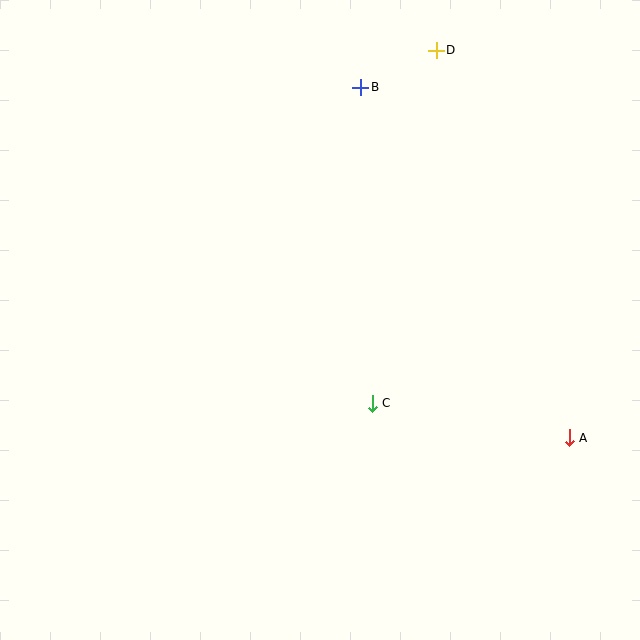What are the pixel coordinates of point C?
Point C is at (372, 403).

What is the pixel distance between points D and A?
The distance between D and A is 410 pixels.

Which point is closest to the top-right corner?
Point D is closest to the top-right corner.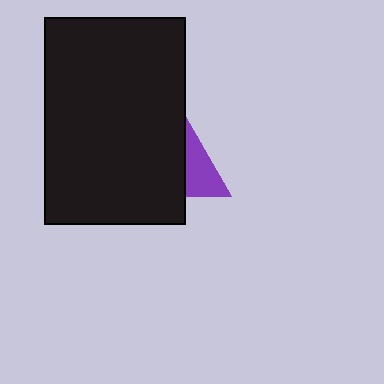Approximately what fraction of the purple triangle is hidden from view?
Roughly 58% of the purple triangle is hidden behind the black rectangle.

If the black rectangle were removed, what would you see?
You would see the complete purple triangle.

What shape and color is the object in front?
The object in front is a black rectangle.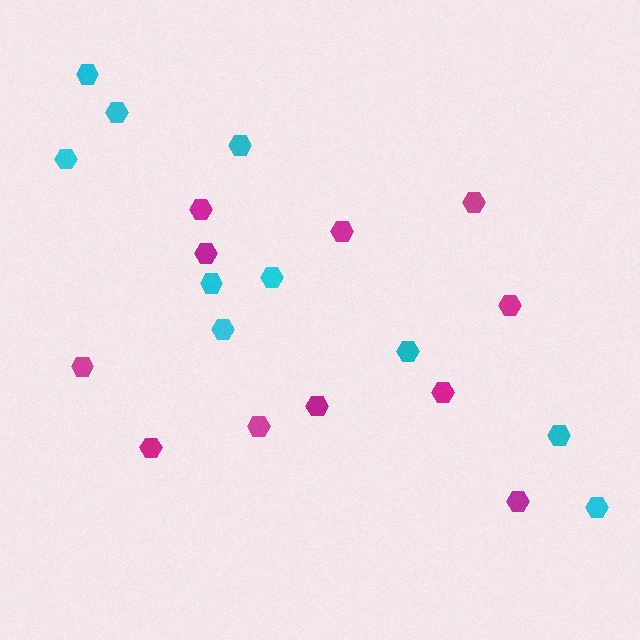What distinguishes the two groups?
There are 2 groups: one group of cyan hexagons (10) and one group of magenta hexagons (11).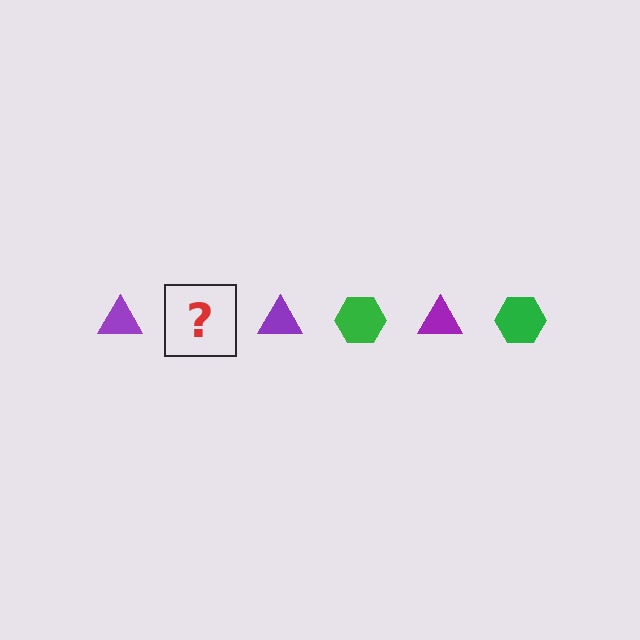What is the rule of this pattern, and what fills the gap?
The rule is that the pattern alternates between purple triangle and green hexagon. The gap should be filled with a green hexagon.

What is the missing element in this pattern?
The missing element is a green hexagon.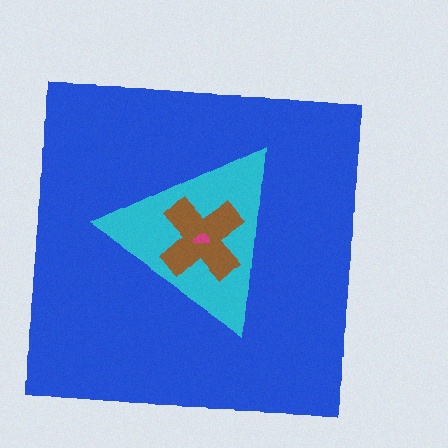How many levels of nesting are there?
4.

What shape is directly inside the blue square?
The cyan triangle.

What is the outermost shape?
The blue square.